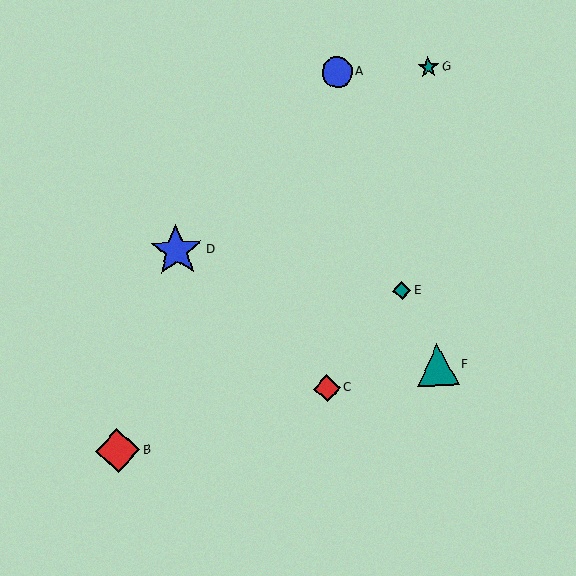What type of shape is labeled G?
Shape G is a teal star.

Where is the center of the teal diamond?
The center of the teal diamond is at (402, 291).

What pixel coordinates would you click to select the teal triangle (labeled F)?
Click at (438, 365) to select the teal triangle F.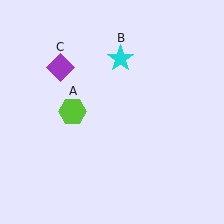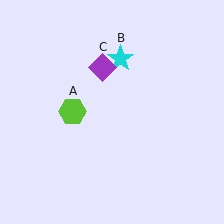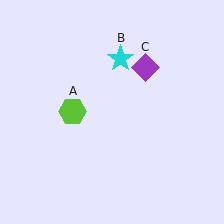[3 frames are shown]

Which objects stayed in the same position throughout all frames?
Lime hexagon (object A) and cyan star (object B) remained stationary.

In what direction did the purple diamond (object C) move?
The purple diamond (object C) moved right.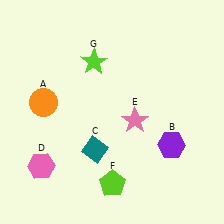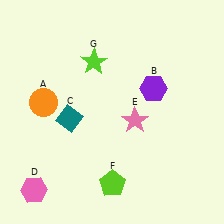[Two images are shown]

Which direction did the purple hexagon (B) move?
The purple hexagon (B) moved up.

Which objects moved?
The objects that moved are: the purple hexagon (B), the teal diamond (C), the pink hexagon (D).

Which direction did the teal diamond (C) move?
The teal diamond (C) moved up.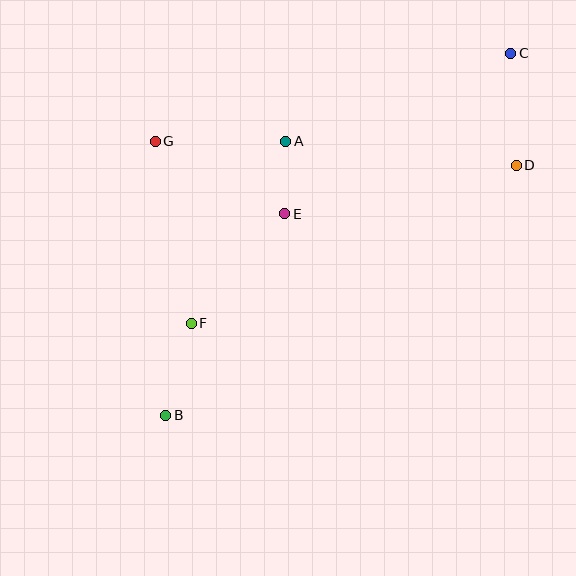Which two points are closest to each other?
Points A and E are closest to each other.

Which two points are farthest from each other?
Points B and C are farthest from each other.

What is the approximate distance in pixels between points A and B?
The distance between A and B is approximately 299 pixels.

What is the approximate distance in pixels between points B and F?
The distance between B and F is approximately 95 pixels.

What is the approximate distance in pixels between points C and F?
The distance between C and F is approximately 418 pixels.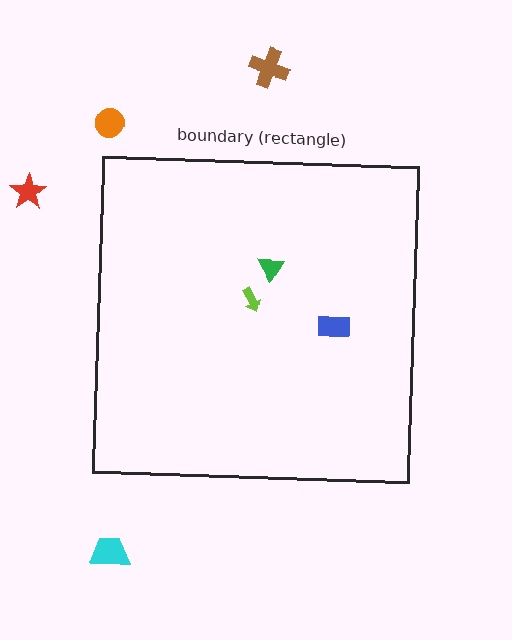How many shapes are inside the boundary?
3 inside, 4 outside.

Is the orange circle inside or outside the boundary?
Outside.